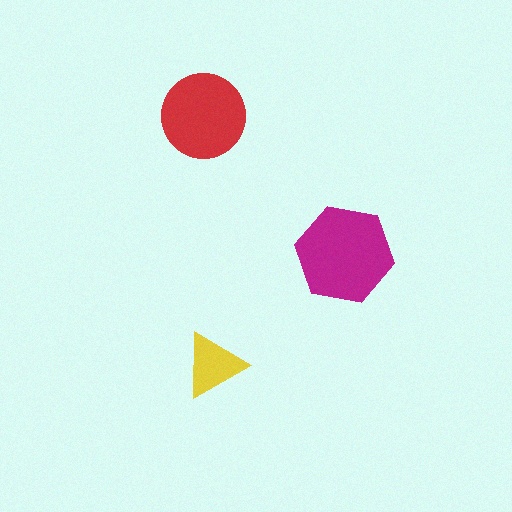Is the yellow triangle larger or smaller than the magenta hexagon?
Smaller.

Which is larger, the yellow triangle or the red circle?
The red circle.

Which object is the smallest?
The yellow triangle.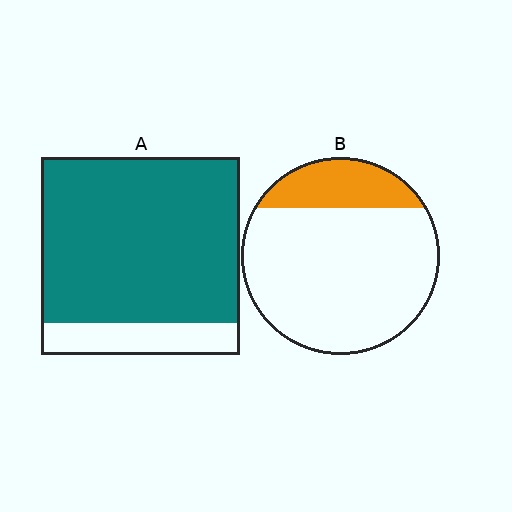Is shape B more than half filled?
No.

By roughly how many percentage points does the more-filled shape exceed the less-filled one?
By roughly 65 percentage points (A over B).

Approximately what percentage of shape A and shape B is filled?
A is approximately 85% and B is approximately 20%.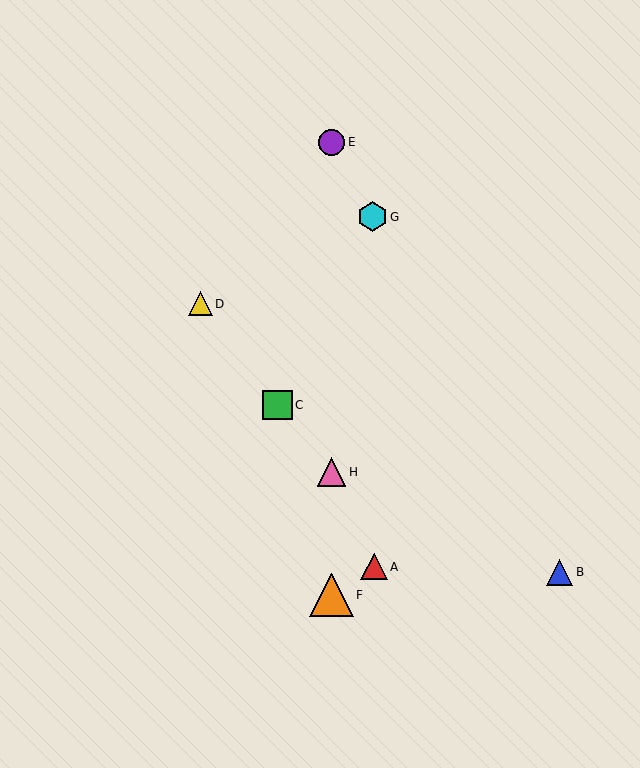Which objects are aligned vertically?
Objects E, F, H are aligned vertically.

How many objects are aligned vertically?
3 objects (E, F, H) are aligned vertically.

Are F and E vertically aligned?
Yes, both are at x≈332.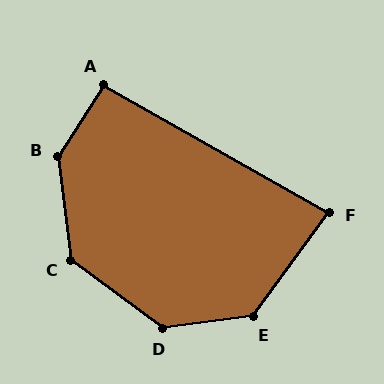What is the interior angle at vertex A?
Approximately 93 degrees (approximately right).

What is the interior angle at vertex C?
Approximately 134 degrees (obtuse).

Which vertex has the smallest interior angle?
F, at approximately 83 degrees.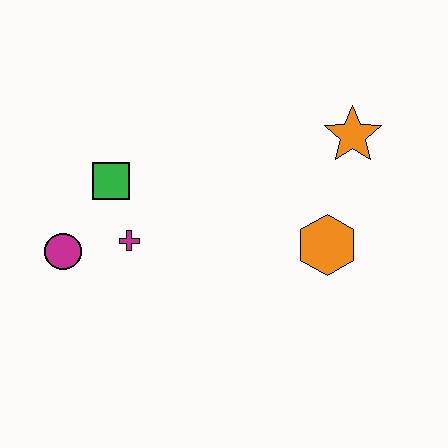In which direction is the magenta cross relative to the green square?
The magenta cross is below the green square.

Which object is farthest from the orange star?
The magenta circle is farthest from the orange star.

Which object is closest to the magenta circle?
The magenta cross is closest to the magenta circle.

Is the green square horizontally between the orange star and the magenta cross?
No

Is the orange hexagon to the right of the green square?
Yes